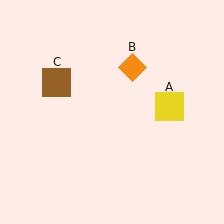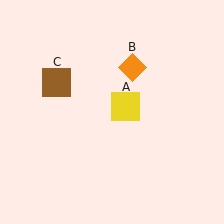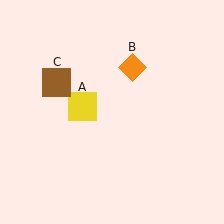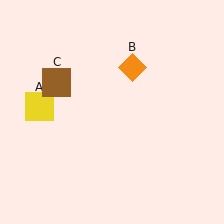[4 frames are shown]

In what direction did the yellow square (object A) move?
The yellow square (object A) moved left.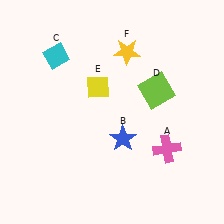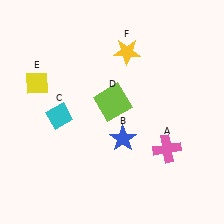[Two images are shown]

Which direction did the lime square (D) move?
The lime square (D) moved left.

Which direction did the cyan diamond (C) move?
The cyan diamond (C) moved down.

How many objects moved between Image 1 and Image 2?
3 objects moved between the two images.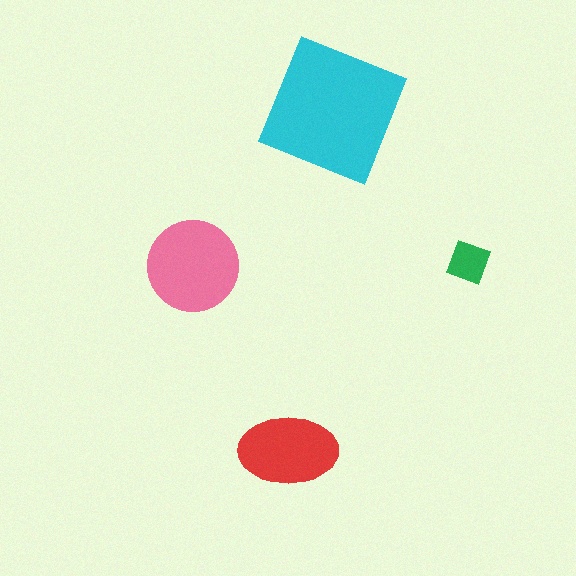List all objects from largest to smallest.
The cyan square, the pink circle, the red ellipse, the green diamond.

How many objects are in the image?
There are 4 objects in the image.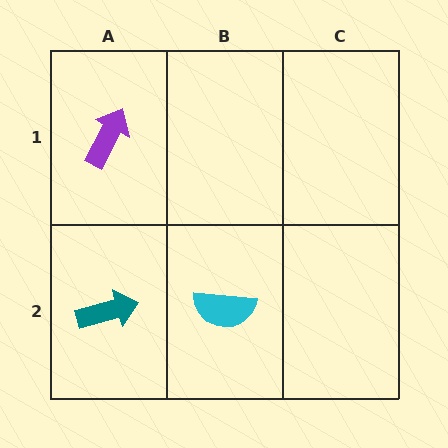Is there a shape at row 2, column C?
No, that cell is empty.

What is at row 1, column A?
A purple arrow.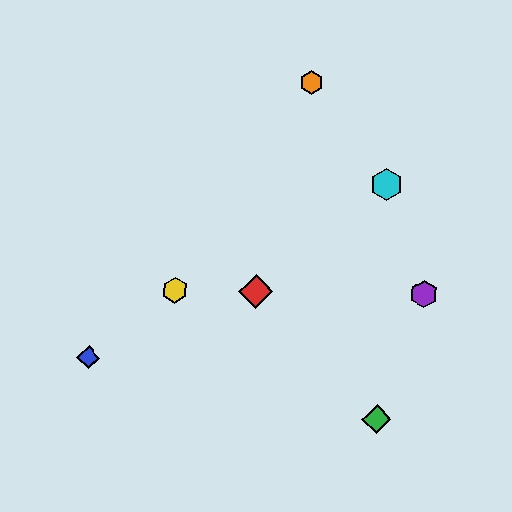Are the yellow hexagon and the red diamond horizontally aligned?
Yes, both are at y≈290.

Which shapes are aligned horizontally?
The red diamond, the yellow hexagon, the purple hexagon are aligned horizontally.